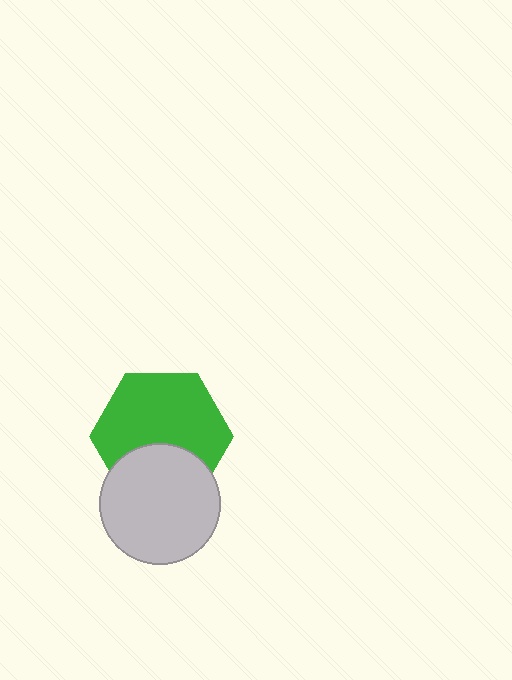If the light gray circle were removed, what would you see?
You would see the complete green hexagon.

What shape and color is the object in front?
The object in front is a light gray circle.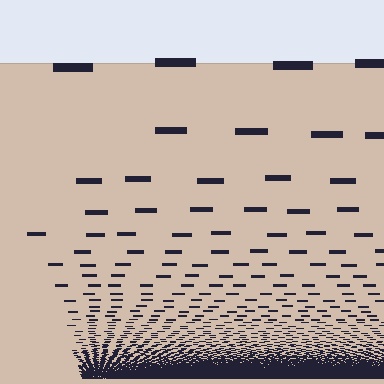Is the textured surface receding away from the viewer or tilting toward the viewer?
The surface appears to tilt toward the viewer. Texture elements get larger and sparser toward the top.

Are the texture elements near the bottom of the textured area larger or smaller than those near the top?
Smaller. The gradient is inverted — elements near the bottom are smaller and denser.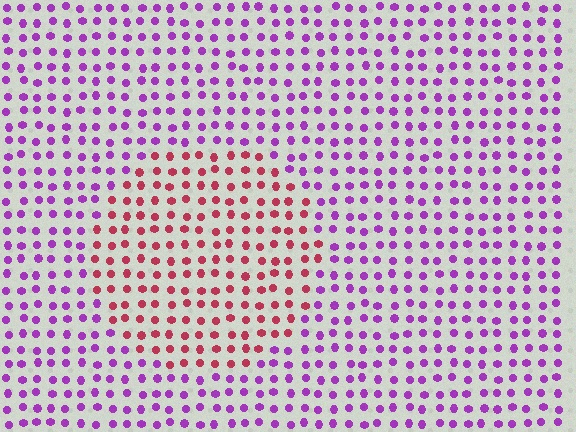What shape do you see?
I see a circle.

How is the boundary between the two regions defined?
The boundary is defined purely by a slight shift in hue (about 56 degrees). Spacing, size, and orientation are identical on both sides.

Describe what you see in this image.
The image is filled with small purple elements in a uniform arrangement. A circle-shaped region is visible where the elements are tinted to a slightly different hue, forming a subtle color boundary.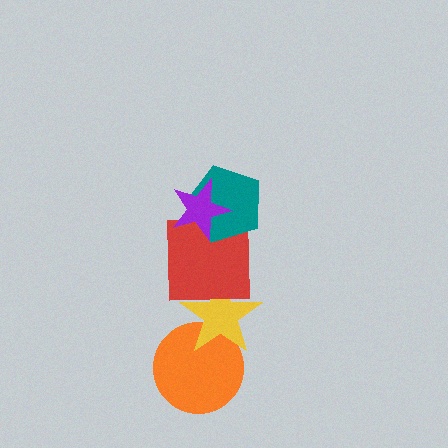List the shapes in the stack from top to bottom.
From top to bottom: the purple star, the teal pentagon, the red square, the yellow star, the orange circle.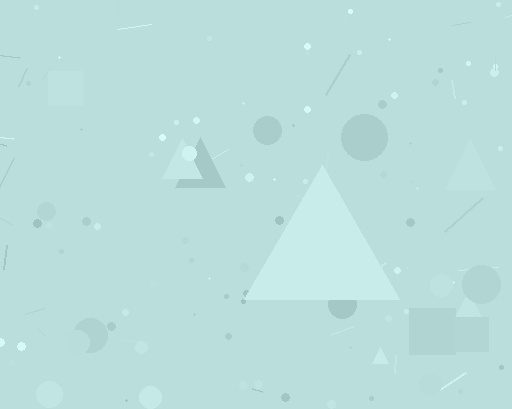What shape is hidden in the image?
A triangle is hidden in the image.